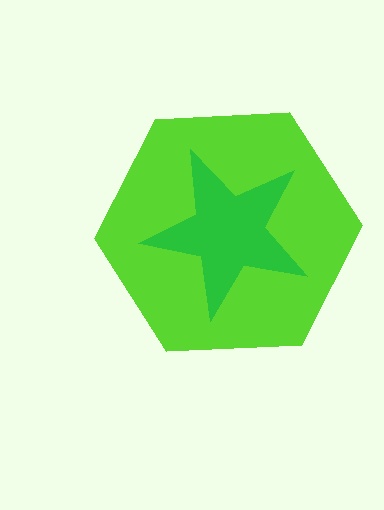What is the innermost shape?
The green star.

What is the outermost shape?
The lime hexagon.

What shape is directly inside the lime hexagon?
The green star.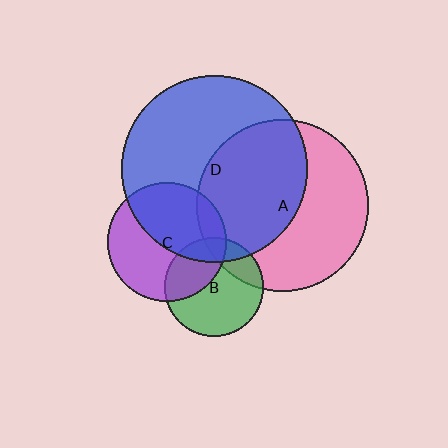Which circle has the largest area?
Circle D (blue).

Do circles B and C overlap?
Yes.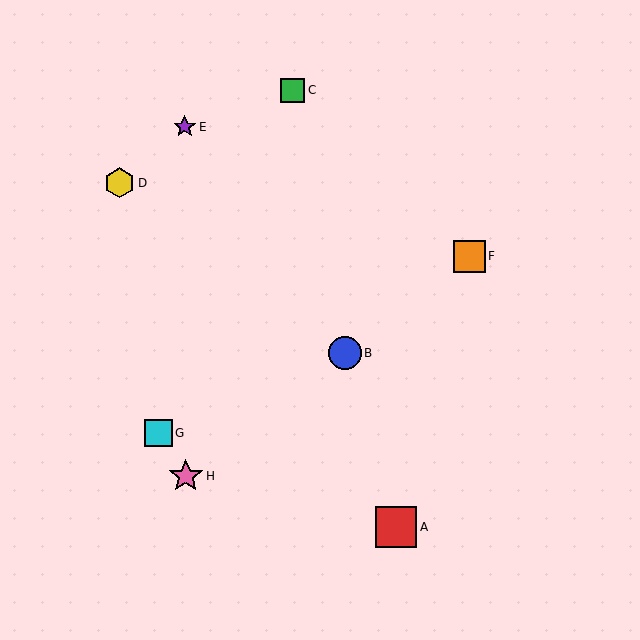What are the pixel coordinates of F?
Object F is at (469, 256).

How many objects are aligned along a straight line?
3 objects (B, F, H) are aligned along a straight line.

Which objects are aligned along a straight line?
Objects B, F, H are aligned along a straight line.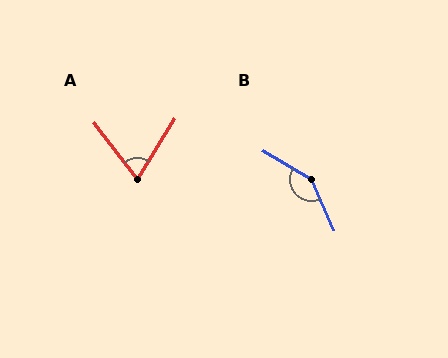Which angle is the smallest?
A, at approximately 70 degrees.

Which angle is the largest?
B, at approximately 145 degrees.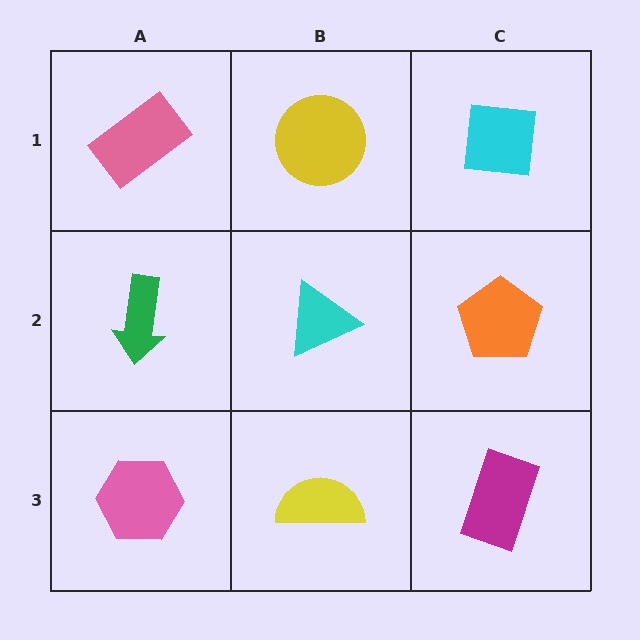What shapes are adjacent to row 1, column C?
An orange pentagon (row 2, column C), a yellow circle (row 1, column B).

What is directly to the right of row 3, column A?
A yellow semicircle.